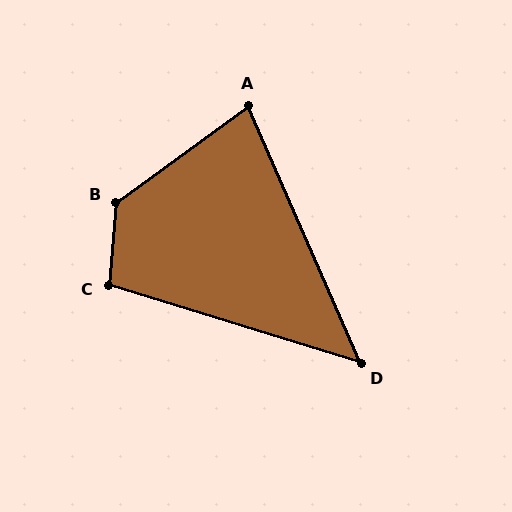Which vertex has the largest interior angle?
B, at approximately 131 degrees.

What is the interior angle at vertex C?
Approximately 102 degrees (obtuse).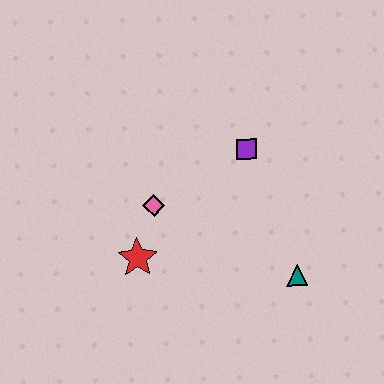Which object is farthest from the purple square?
The red star is farthest from the purple square.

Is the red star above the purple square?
No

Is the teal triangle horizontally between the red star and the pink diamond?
No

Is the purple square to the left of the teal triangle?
Yes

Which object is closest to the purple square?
The pink diamond is closest to the purple square.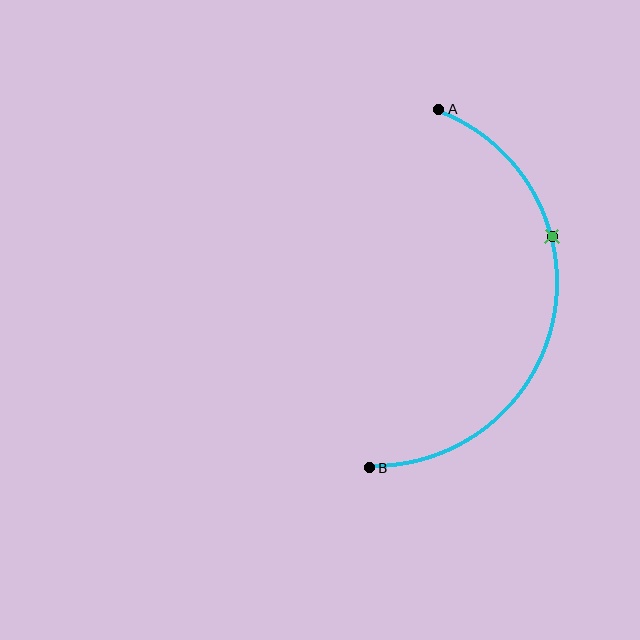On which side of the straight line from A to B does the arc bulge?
The arc bulges to the right of the straight line connecting A and B.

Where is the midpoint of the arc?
The arc midpoint is the point on the curve farthest from the straight line joining A and B. It sits to the right of that line.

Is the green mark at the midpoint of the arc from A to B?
No. The green mark lies on the arc but is closer to endpoint A. The arc midpoint would be at the point on the curve equidistant along the arc from both A and B.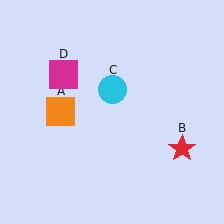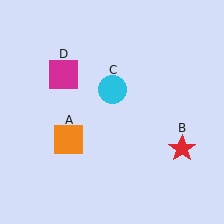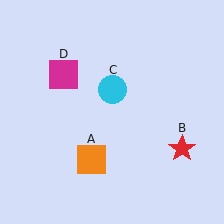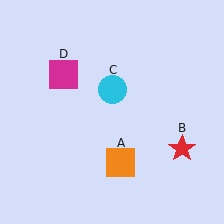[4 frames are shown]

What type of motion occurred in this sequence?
The orange square (object A) rotated counterclockwise around the center of the scene.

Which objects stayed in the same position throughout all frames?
Red star (object B) and cyan circle (object C) and magenta square (object D) remained stationary.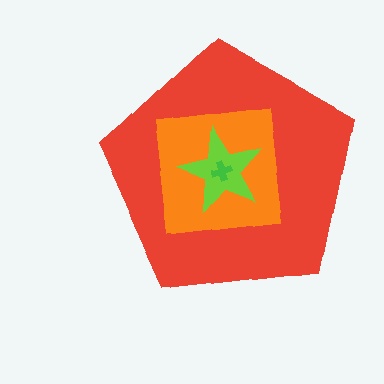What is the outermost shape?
The red pentagon.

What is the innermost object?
The green cross.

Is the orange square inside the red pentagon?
Yes.